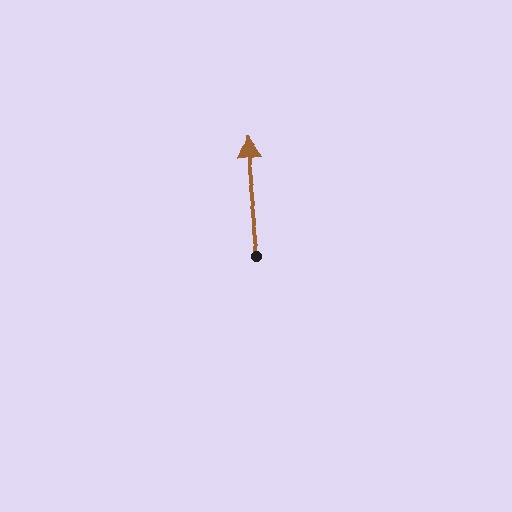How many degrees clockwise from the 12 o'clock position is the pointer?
Approximately 353 degrees.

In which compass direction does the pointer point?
North.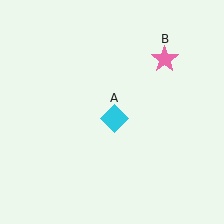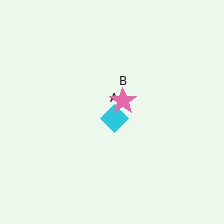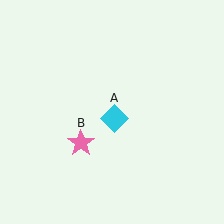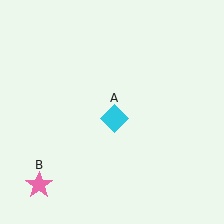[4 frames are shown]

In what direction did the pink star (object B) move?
The pink star (object B) moved down and to the left.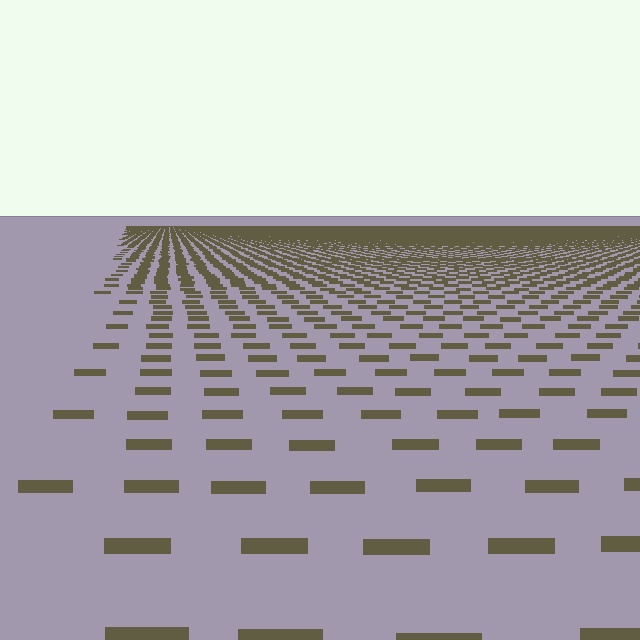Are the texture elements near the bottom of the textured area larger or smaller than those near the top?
Larger. Near the bottom, elements are closer to the viewer and appear at a bigger on-screen size.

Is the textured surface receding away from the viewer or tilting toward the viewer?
The surface is receding away from the viewer. Texture elements get smaller and denser toward the top.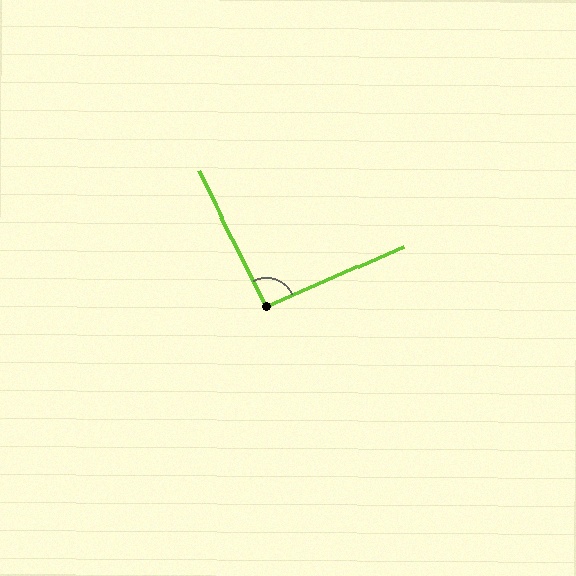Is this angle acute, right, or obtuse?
It is approximately a right angle.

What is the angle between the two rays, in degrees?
Approximately 93 degrees.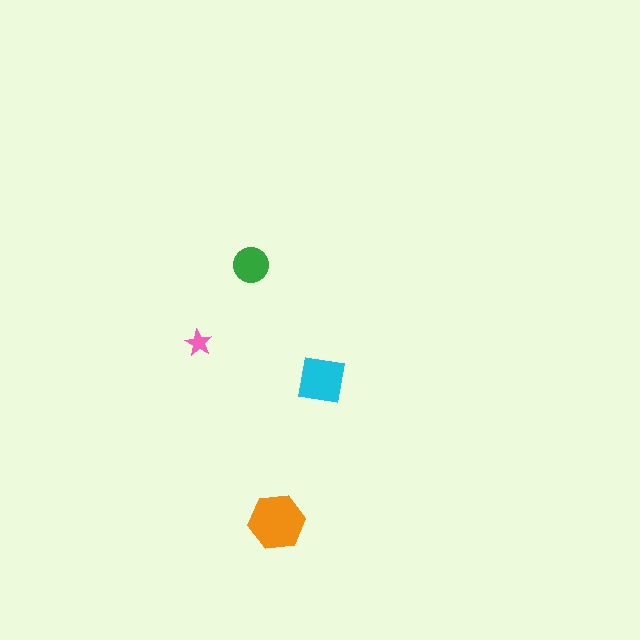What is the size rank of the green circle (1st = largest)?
3rd.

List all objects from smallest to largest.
The pink star, the green circle, the cyan square, the orange hexagon.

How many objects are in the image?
There are 4 objects in the image.